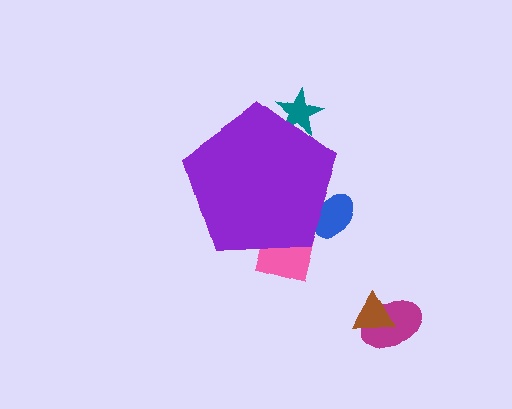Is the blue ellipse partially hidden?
Yes, the blue ellipse is partially hidden behind the purple pentagon.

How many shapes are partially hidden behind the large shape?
3 shapes are partially hidden.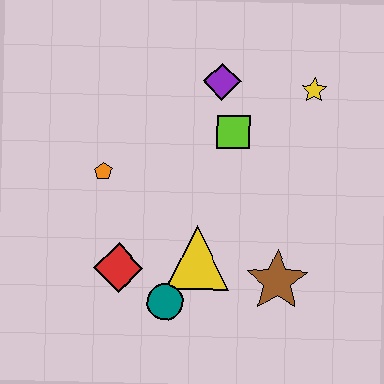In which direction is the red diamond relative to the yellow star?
The red diamond is to the left of the yellow star.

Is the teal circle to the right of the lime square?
No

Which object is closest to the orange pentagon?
The red diamond is closest to the orange pentagon.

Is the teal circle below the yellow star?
Yes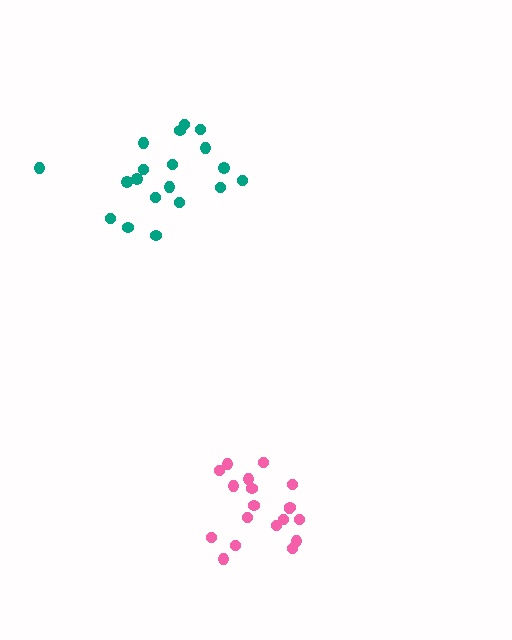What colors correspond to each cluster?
The clusters are colored: pink, teal.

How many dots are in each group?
Group 1: 19 dots, Group 2: 19 dots (38 total).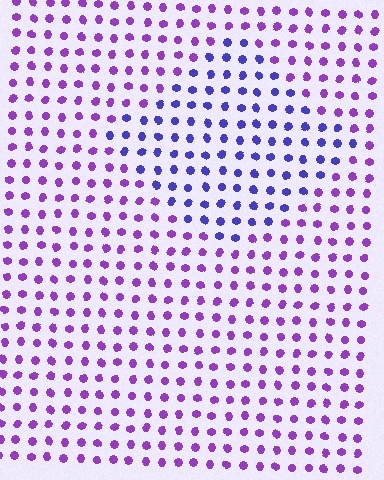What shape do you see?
I see a diamond.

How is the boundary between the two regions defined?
The boundary is defined purely by a slight shift in hue (about 37 degrees). Spacing, size, and orientation are identical on both sides.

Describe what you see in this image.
The image is filled with small purple elements in a uniform arrangement. A diamond-shaped region is visible where the elements are tinted to a slightly different hue, forming a subtle color boundary.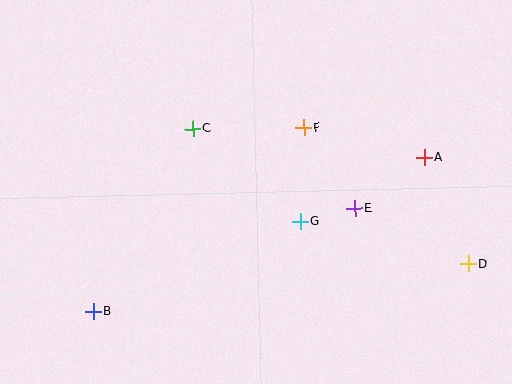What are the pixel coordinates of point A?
Point A is at (425, 157).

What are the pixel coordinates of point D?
Point D is at (468, 264).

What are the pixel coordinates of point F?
Point F is at (304, 127).